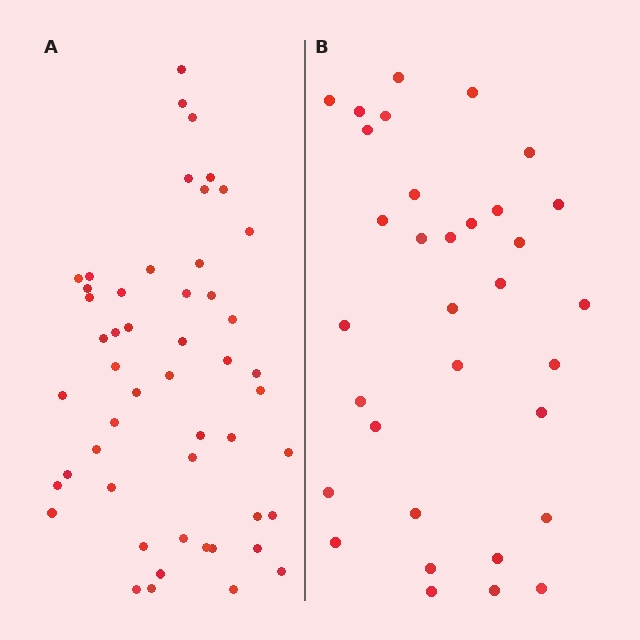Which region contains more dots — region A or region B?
Region A (the left region) has more dots.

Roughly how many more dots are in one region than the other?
Region A has approximately 20 more dots than region B.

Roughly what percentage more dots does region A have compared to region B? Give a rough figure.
About 55% more.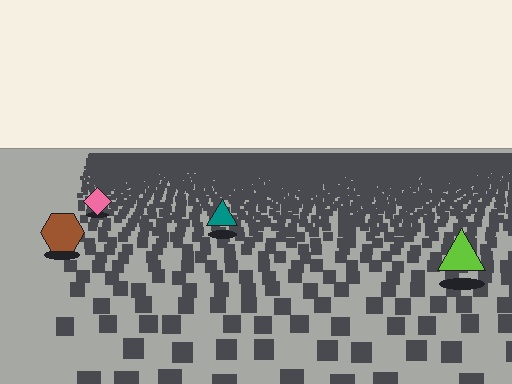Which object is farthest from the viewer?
The pink diamond is farthest from the viewer. It appears smaller and the ground texture around it is denser.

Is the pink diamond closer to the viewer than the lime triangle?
No. The lime triangle is closer — you can tell from the texture gradient: the ground texture is coarser near it.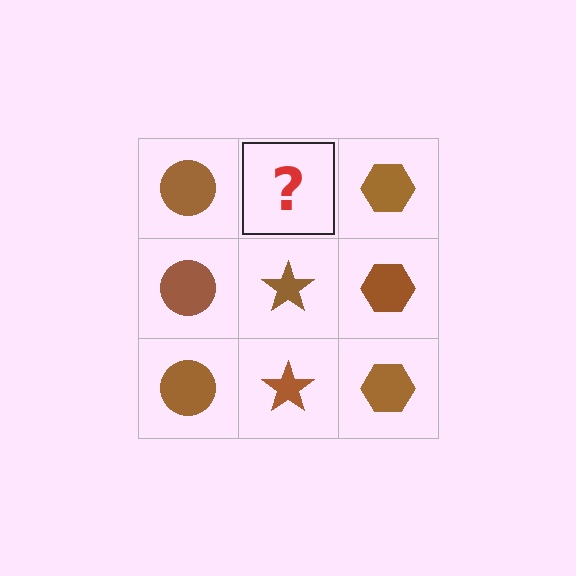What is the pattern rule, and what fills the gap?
The rule is that each column has a consistent shape. The gap should be filled with a brown star.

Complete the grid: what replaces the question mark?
The question mark should be replaced with a brown star.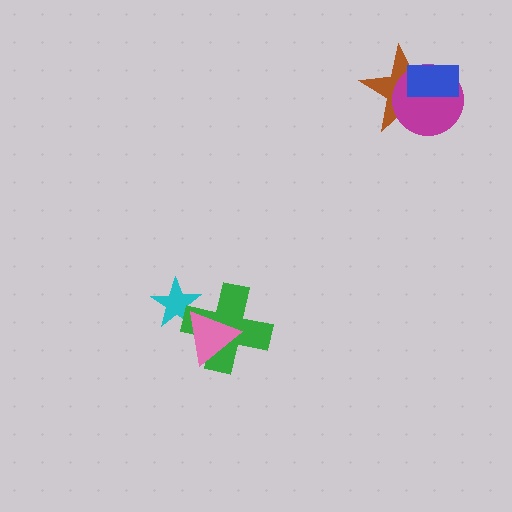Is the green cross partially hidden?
Yes, it is partially covered by another shape.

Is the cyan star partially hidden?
Yes, it is partially covered by another shape.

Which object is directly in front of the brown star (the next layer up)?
The magenta circle is directly in front of the brown star.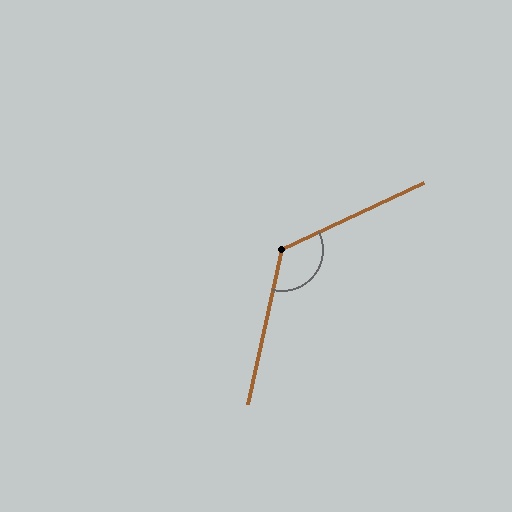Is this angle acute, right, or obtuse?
It is obtuse.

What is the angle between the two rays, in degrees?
Approximately 128 degrees.